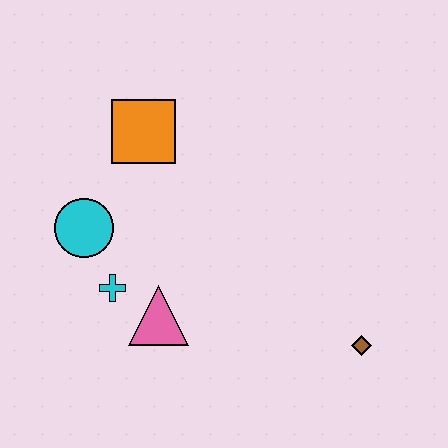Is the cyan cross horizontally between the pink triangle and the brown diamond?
No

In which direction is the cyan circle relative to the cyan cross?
The cyan circle is above the cyan cross.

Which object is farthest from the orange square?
The brown diamond is farthest from the orange square.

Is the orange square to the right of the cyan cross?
Yes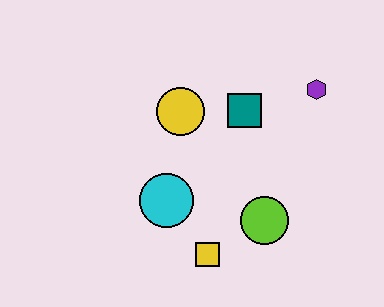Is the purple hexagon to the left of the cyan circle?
No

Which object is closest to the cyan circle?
The yellow square is closest to the cyan circle.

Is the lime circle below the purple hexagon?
Yes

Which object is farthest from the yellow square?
The purple hexagon is farthest from the yellow square.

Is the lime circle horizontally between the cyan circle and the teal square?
No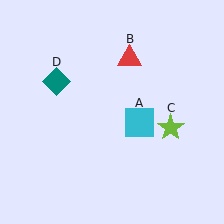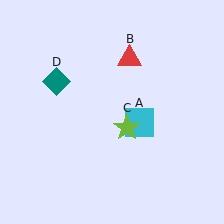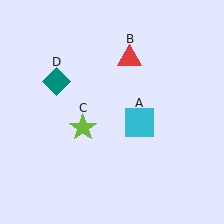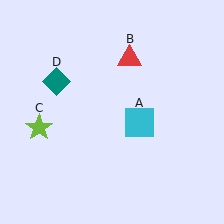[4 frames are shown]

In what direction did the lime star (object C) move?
The lime star (object C) moved left.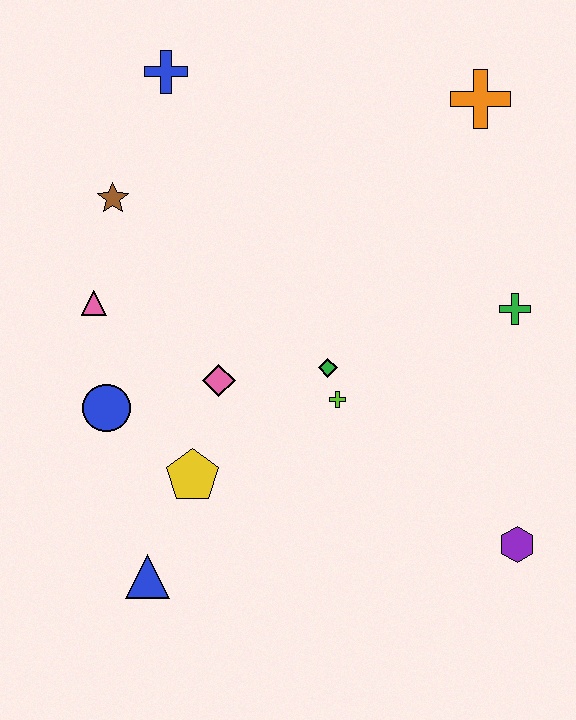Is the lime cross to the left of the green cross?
Yes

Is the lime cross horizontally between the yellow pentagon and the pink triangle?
No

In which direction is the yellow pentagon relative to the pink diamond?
The yellow pentagon is below the pink diamond.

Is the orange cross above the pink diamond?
Yes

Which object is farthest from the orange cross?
The blue triangle is farthest from the orange cross.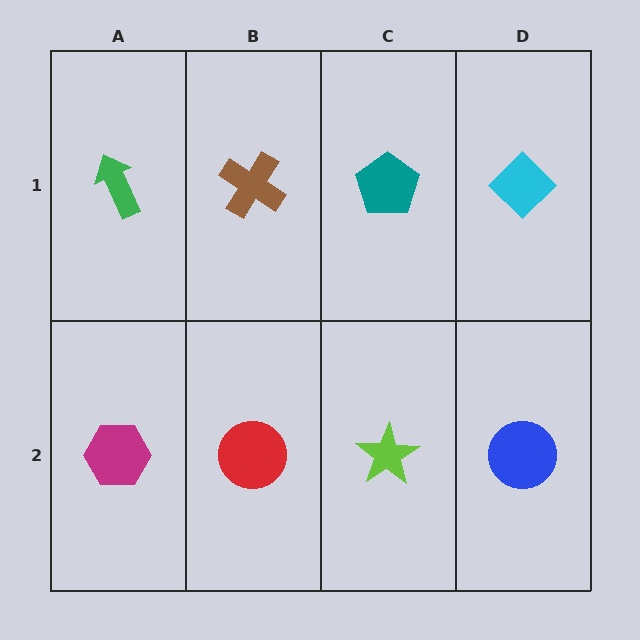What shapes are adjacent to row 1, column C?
A lime star (row 2, column C), a brown cross (row 1, column B), a cyan diamond (row 1, column D).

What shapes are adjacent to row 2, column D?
A cyan diamond (row 1, column D), a lime star (row 2, column C).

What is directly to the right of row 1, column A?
A brown cross.